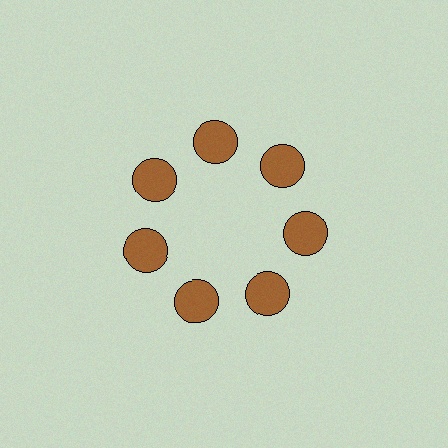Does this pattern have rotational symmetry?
Yes, this pattern has 7-fold rotational symmetry. It looks the same after rotating 51 degrees around the center.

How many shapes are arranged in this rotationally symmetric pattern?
There are 7 shapes, arranged in 7 groups of 1.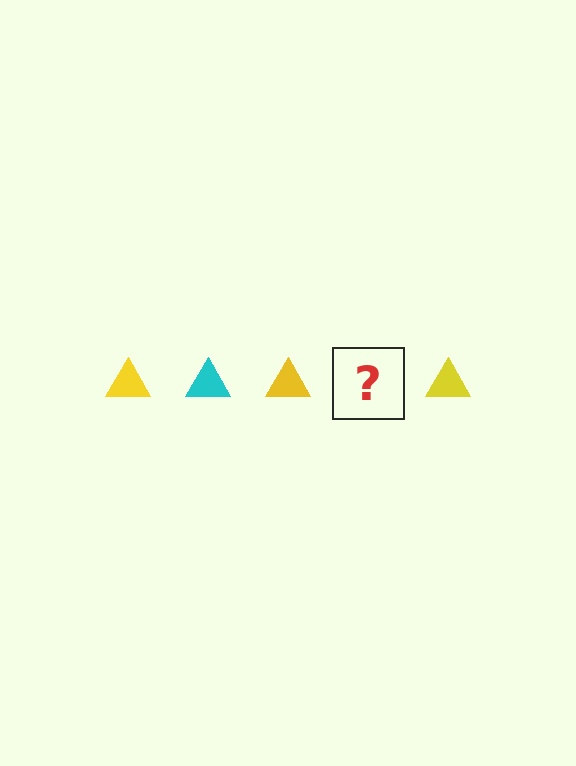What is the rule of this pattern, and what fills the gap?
The rule is that the pattern cycles through yellow, cyan triangles. The gap should be filled with a cyan triangle.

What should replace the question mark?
The question mark should be replaced with a cyan triangle.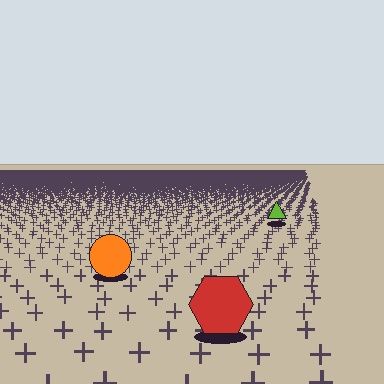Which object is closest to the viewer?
The red hexagon is closest. The texture marks near it are larger and more spread out.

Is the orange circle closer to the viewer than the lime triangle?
Yes. The orange circle is closer — you can tell from the texture gradient: the ground texture is coarser near it.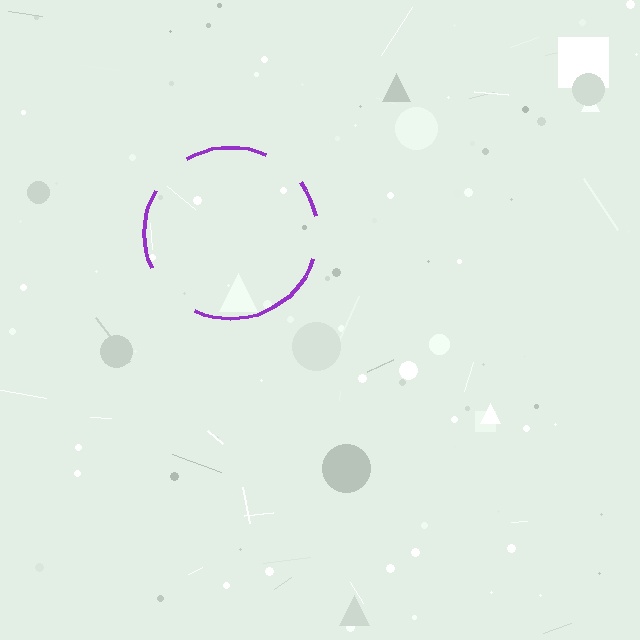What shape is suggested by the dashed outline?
The dashed outline suggests a circle.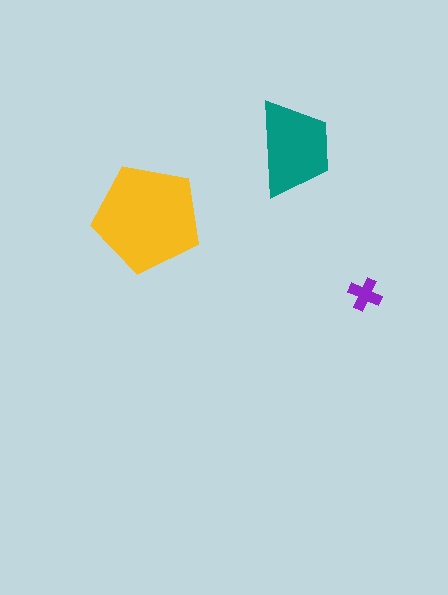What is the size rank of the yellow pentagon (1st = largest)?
1st.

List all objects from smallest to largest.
The purple cross, the teal trapezoid, the yellow pentagon.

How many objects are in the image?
There are 3 objects in the image.